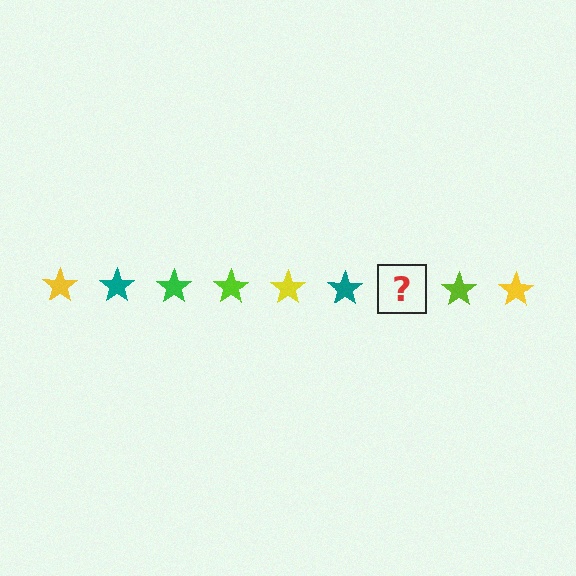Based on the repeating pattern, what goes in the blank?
The blank should be a green star.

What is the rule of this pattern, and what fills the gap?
The rule is that the pattern cycles through yellow, teal, green, lime stars. The gap should be filled with a green star.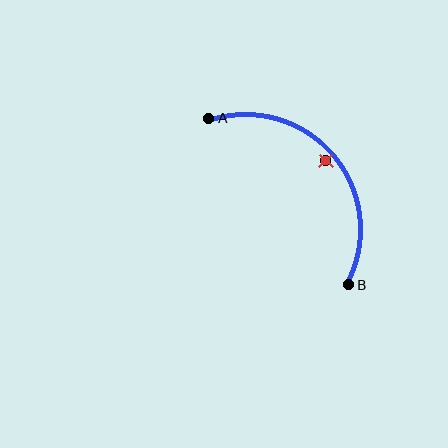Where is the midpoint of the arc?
The arc midpoint is the point on the curve farthest from the straight line joining A and B. It sits above and to the right of that line.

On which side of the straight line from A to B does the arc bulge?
The arc bulges above and to the right of the straight line connecting A and B.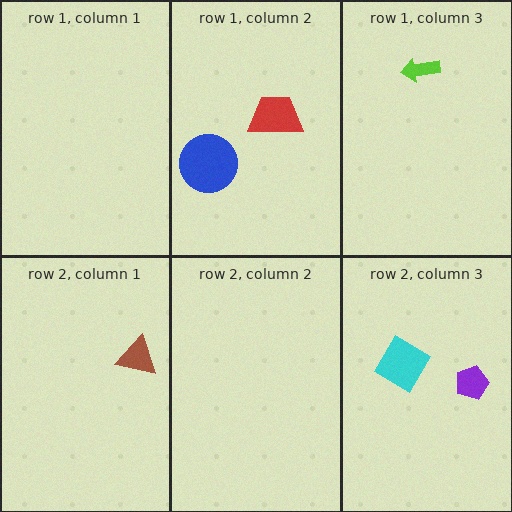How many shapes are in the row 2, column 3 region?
2.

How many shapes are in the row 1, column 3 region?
1.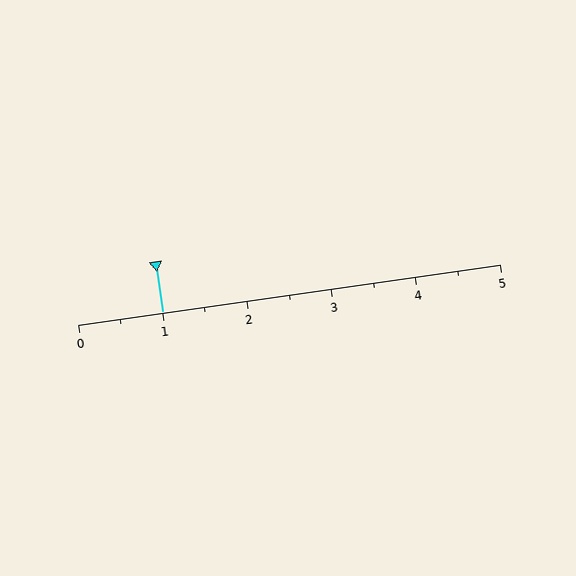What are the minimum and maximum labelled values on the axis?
The axis runs from 0 to 5.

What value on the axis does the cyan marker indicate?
The marker indicates approximately 1.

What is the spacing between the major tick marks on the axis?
The major ticks are spaced 1 apart.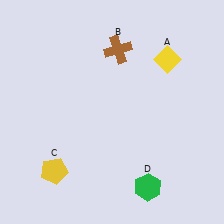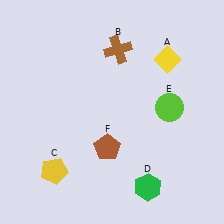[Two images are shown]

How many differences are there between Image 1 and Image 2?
There are 2 differences between the two images.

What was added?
A lime circle (E), a brown pentagon (F) were added in Image 2.